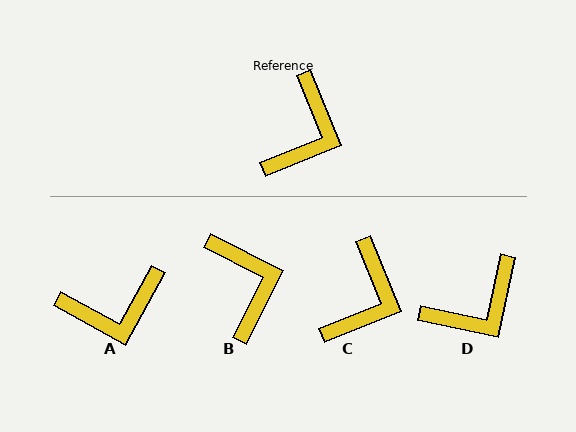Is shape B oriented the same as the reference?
No, it is off by about 41 degrees.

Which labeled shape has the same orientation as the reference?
C.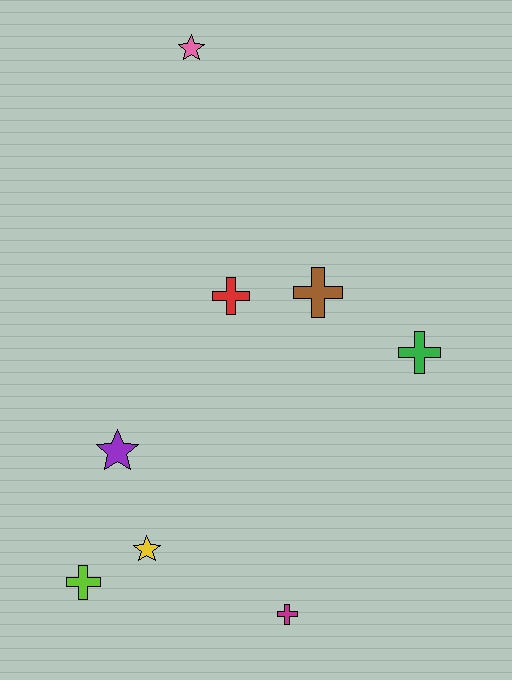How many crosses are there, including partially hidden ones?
There are 5 crosses.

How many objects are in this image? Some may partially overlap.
There are 8 objects.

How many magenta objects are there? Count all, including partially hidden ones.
There is 1 magenta object.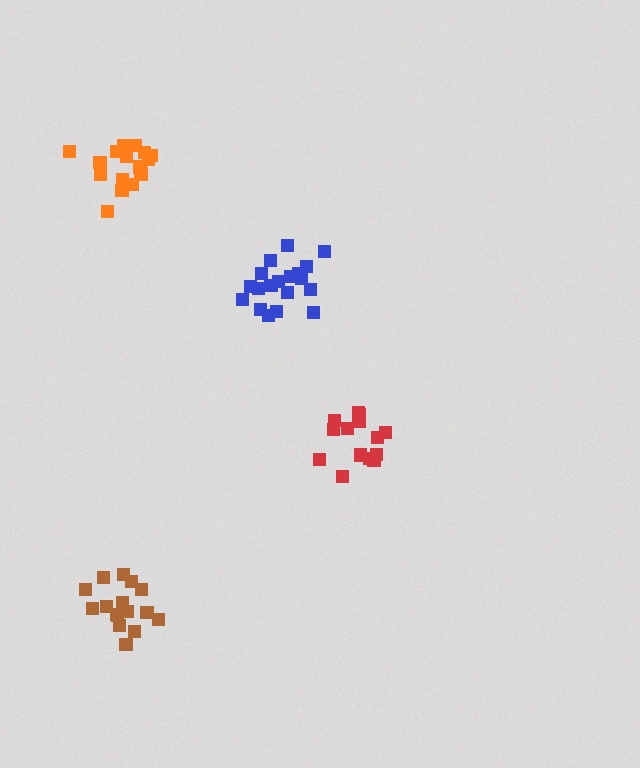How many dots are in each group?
Group 1: 16 dots, Group 2: 19 dots, Group 3: 14 dots, Group 4: 16 dots (65 total).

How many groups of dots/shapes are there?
There are 4 groups.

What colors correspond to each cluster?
The clusters are colored: orange, blue, red, brown.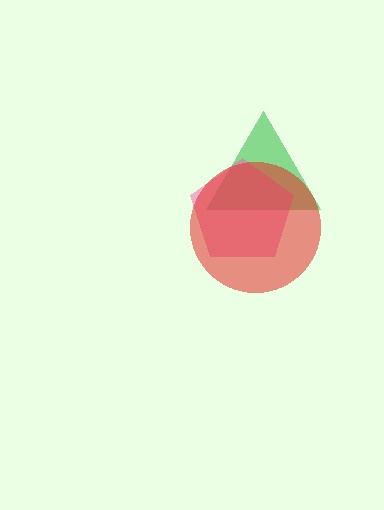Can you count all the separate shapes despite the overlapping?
Yes, there are 3 separate shapes.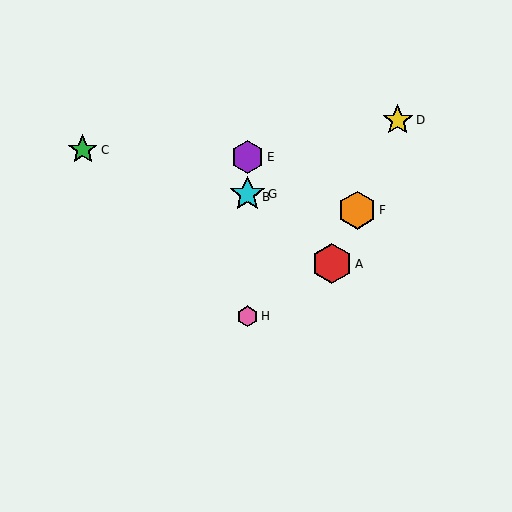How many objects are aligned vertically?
4 objects (B, E, G, H) are aligned vertically.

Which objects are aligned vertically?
Objects B, E, G, H are aligned vertically.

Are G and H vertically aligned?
Yes, both are at x≈247.